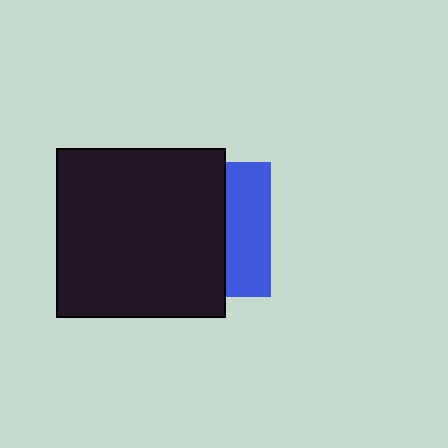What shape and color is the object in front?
The object in front is a black square.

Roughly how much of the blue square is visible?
A small part of it is visible (roughly 34%).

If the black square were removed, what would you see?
You would see the complete blue square.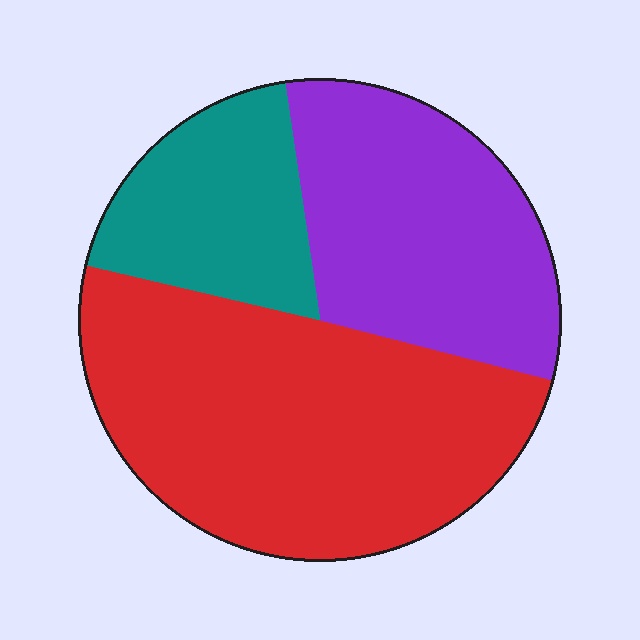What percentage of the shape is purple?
Purple takes up about one third (1/3) of the shape.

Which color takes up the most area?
Red, at roughly 50%.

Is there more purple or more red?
Red.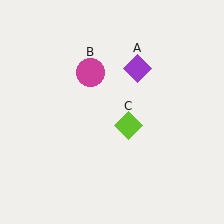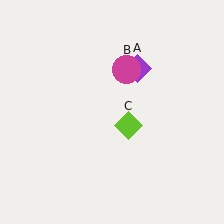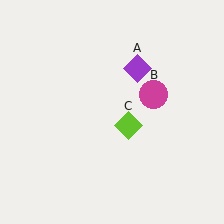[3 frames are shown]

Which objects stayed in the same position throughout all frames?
Purple diamond (object A) and lime diamond (object C) remained stationary.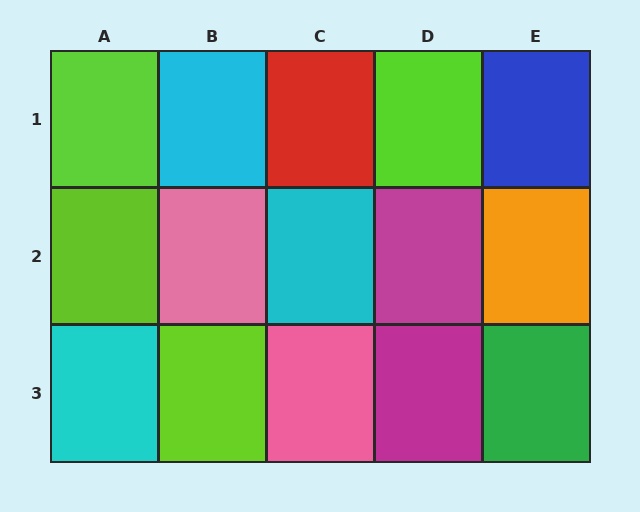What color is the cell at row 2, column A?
Lime.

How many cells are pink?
2 cells are pink.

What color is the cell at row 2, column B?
Pink.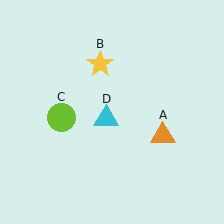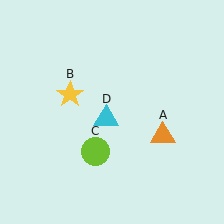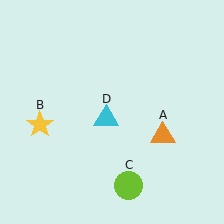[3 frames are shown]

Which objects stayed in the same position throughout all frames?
Orange triangle (object A) and cyan triangle (object D) remained stationary.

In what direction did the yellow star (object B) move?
The yellow star (object B) moved down and to the left.